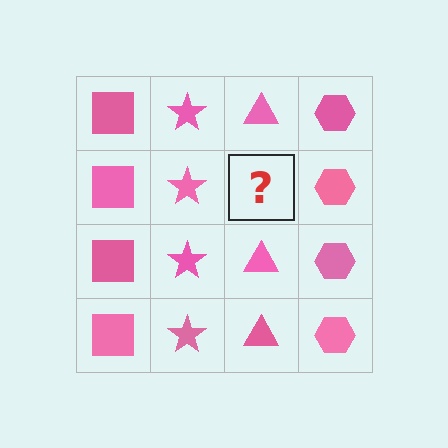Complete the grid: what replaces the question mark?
The question mark should be replaced with a pink triangle.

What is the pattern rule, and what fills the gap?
The rule is that each column has a consistent shape. The gap should be filled with a pink triangle.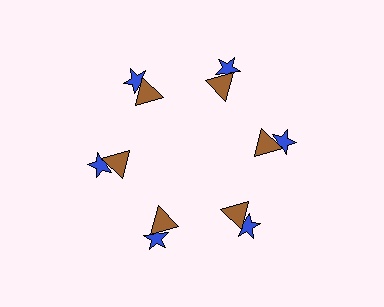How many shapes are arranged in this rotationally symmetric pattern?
There are 12 shapes, arranged in 6 groups of 2.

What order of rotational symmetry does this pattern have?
This pattern has 6-fold rotational symmetry.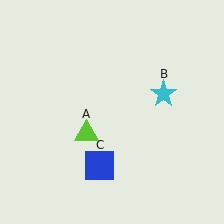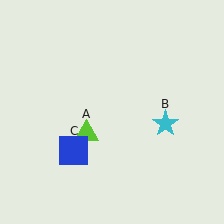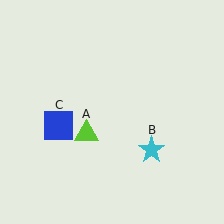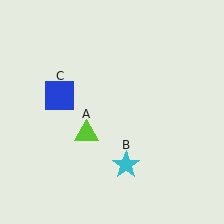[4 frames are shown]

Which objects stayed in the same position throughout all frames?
Lime triangle (object A) remained stationary.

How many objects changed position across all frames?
2 objects changed position: cyan star (object B), blue square (object C).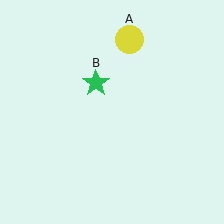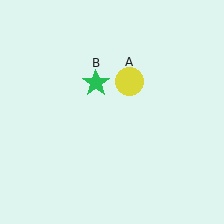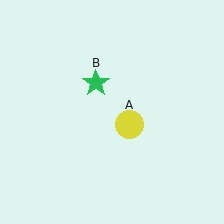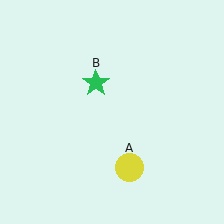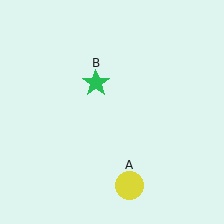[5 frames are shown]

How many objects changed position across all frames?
1 object changed position: yellow circle (object A).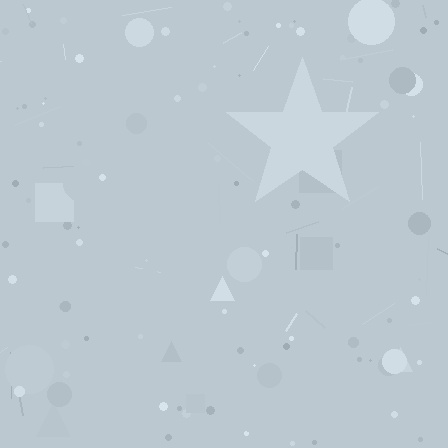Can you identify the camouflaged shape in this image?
The camouflaged shape is a star.